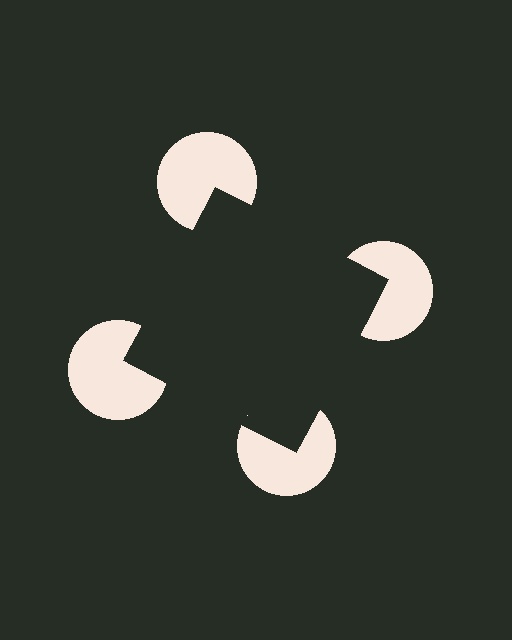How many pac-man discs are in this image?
There are 4 — one at each vertex of the illusory square.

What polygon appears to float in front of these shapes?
An illusory square — its edges are inferred from the aligned wedge cuts in the pac-man discs, not physically drawn.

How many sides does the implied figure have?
4 sides.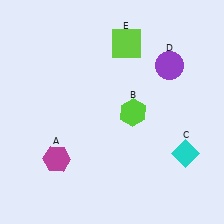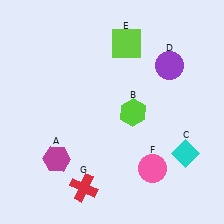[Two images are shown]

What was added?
A pink circle (F), a red cross (G) were added in Image 2.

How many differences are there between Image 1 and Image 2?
There are 2 differences between the two images.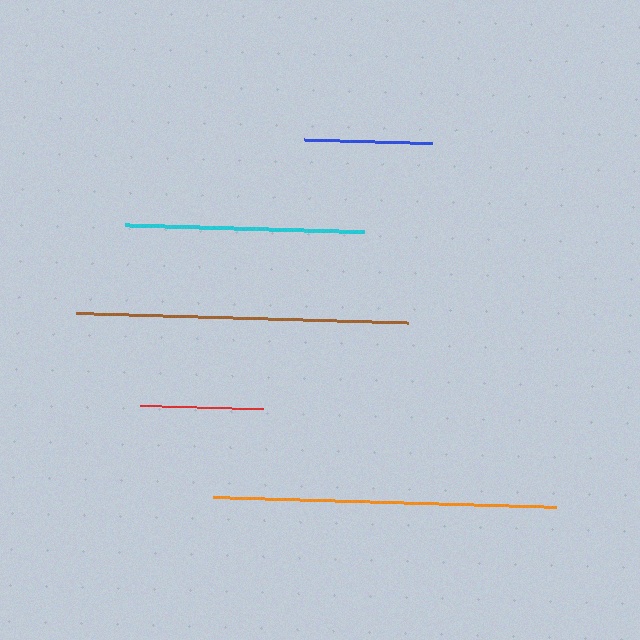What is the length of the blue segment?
The blue segment is approximately 128 pixels long.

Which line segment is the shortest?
The red line is the shortest at approximately 123 pixels.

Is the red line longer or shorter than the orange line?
The orange line is longer than the red line.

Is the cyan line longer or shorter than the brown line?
The brown line is longer than the cyan line.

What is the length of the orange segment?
The orange segment is approximately 343 pixels long.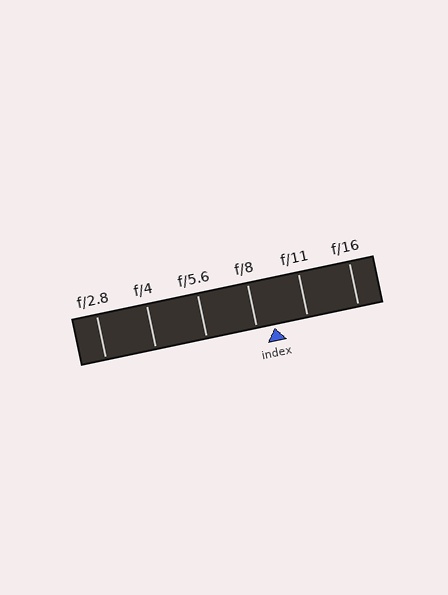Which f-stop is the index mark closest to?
The index mark is closest to f/8.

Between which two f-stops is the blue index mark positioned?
The index mark is between f/8 and f/11.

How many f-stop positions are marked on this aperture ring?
There are 6 f-stop positions marked.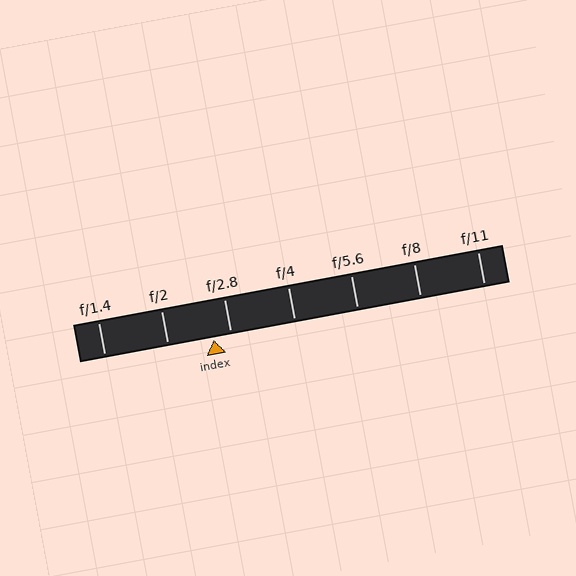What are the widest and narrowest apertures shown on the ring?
The widest aperture shown is f/1.4 and the narrowest is f/11.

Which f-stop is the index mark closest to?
The index mark is closest to f/2.8.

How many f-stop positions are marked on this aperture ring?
There are 7 f-stop positions marked.